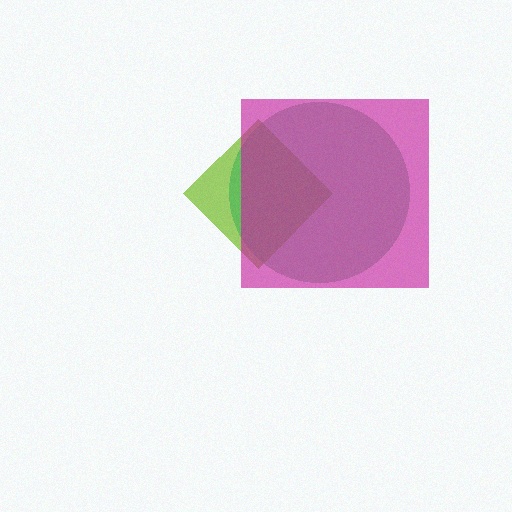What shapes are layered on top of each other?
The layered shapes are: a lime diamond, a green circle, a magenta square.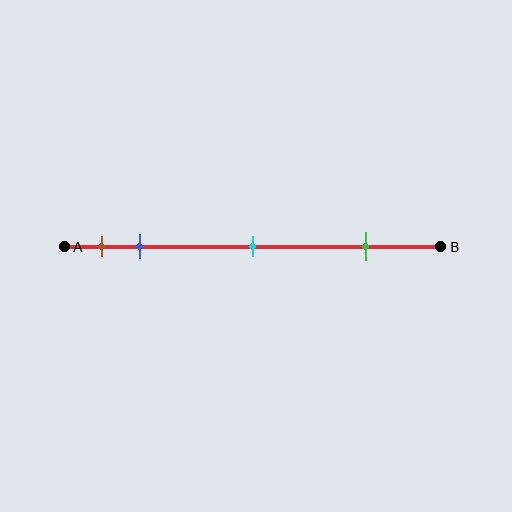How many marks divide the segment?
There are 4 marks dividing the segment.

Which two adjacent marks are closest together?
The brown and blue marks are the closest adjacent pair.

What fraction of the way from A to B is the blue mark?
The blue mark is approximately 20% (0.2) of the way from A to B.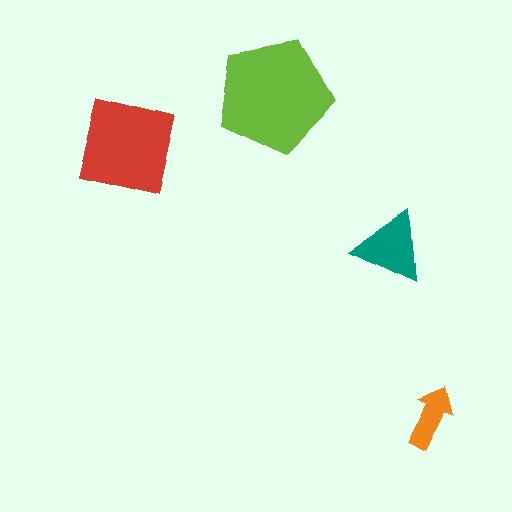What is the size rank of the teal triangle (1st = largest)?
3rd.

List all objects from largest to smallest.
The lime pentagon, the red square, the teal triangle, the orange arrow.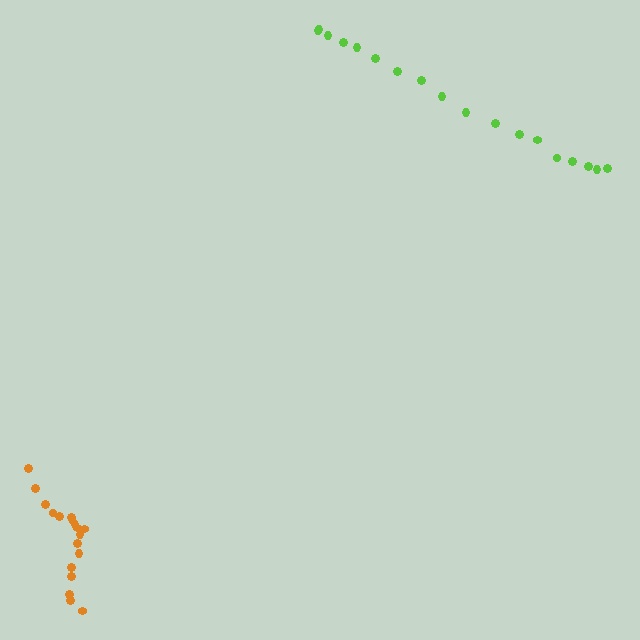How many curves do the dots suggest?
There are 2 distinct paths.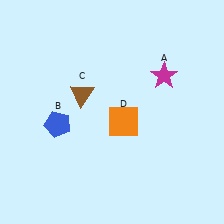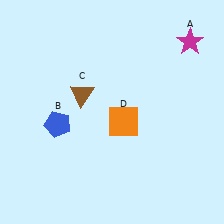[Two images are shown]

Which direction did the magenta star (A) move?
The magenta star (A) moved up.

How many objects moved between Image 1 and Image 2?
1 object moved between the two images.